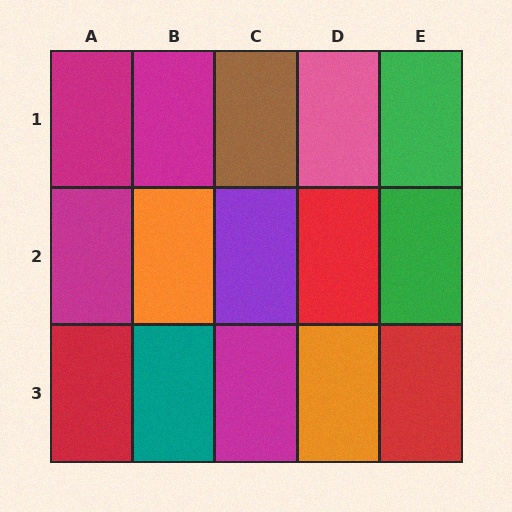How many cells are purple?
1 cell is purple.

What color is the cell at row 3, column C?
Magenta.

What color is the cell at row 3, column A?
Red.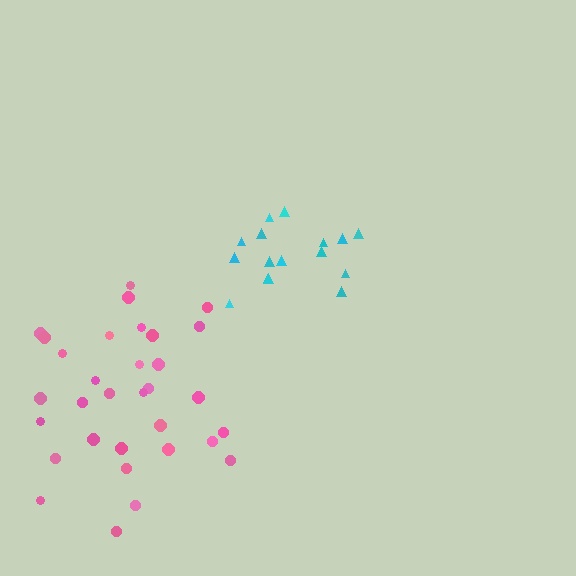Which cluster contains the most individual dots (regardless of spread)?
Pink (32).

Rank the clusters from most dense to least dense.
cyan, pink.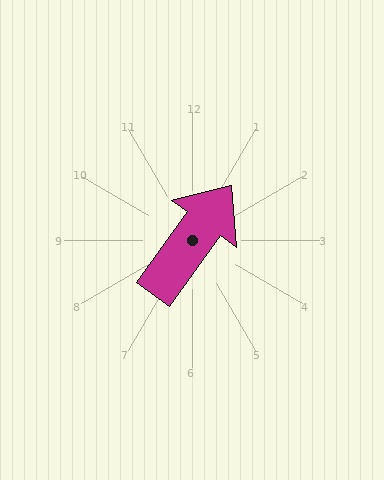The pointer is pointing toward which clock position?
Roughly 1 o'clock.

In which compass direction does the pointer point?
Northeast.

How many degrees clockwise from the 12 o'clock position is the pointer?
Approximately 36 degrees.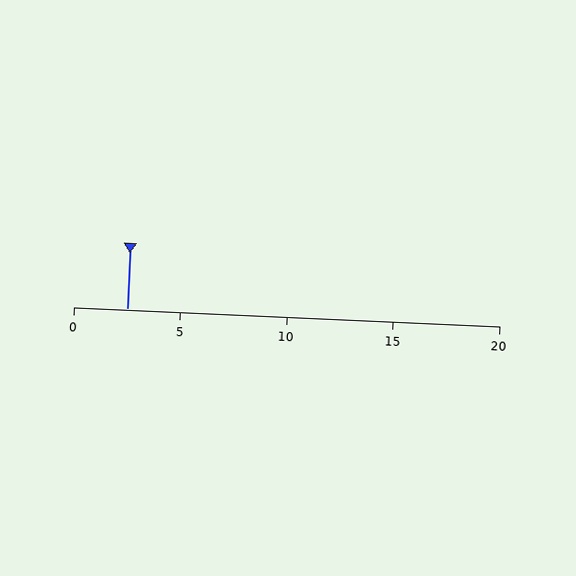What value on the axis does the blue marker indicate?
The marker indicates approximately 2.5.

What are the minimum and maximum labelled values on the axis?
The axis runs from 0 to 20.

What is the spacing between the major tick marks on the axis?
The major ticks are spaced 5 apart.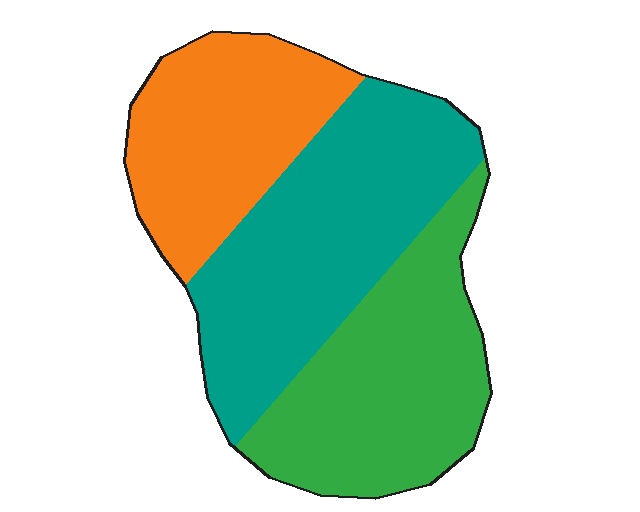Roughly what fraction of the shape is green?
Green covers around 35% of the shape.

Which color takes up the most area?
Teal, at roughly 40%.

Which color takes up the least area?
Orange, at roughly 25%.